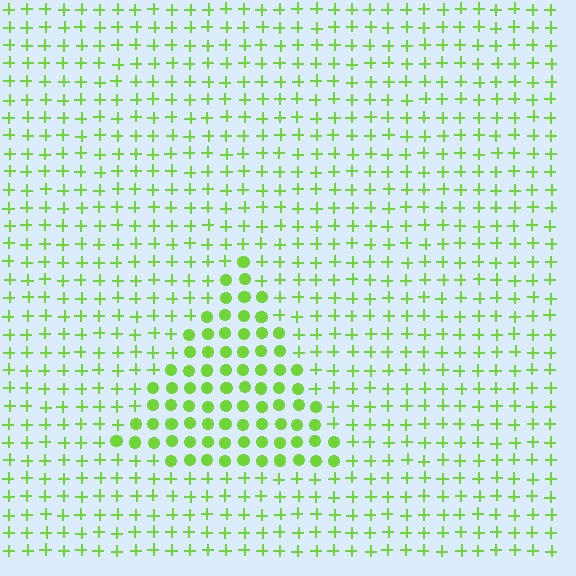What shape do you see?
I see a triangle.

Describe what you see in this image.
The image is filled with small lime elements arranged in a uniform grid. A triangle-shaped region contains circles, while the surrounding area contains plus signs. The boundary is defined purely by the change in element shape.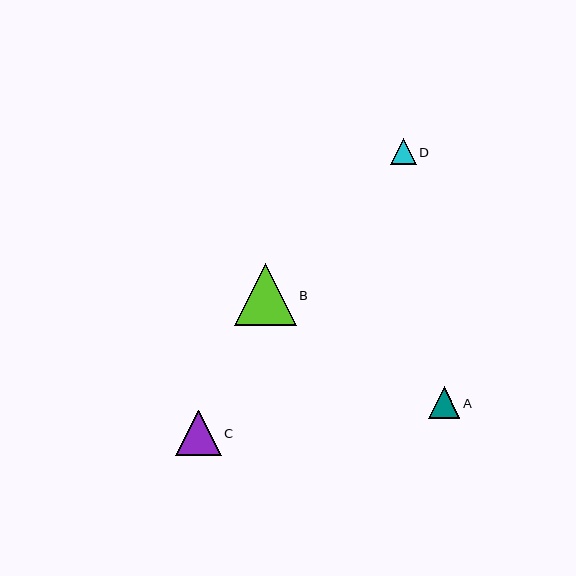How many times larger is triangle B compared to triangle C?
Triangle B is approximately 1.3 times the size of triangle C.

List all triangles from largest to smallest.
From largest to smallest: B, C, A, D.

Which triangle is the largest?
Triangle B is the largest with a size of approximately 61 pixels.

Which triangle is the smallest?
Triangle D is the smallest with a size of approximately 26 pixels.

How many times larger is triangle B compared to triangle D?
Triangle B is approximately 2.4 times the size of triangle D.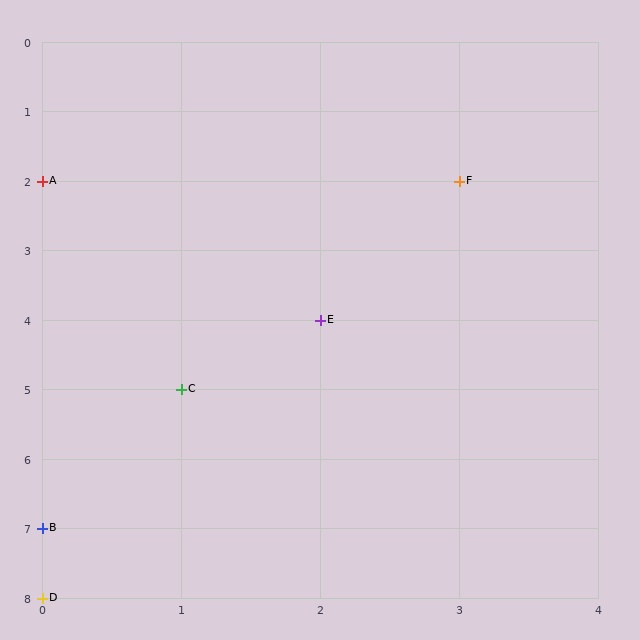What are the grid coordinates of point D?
Point D is at grid coordinates (0, 8).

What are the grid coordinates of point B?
Point B is at grid coordinates (0, 7).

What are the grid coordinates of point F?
Point F is at grid coordinates (3, 2).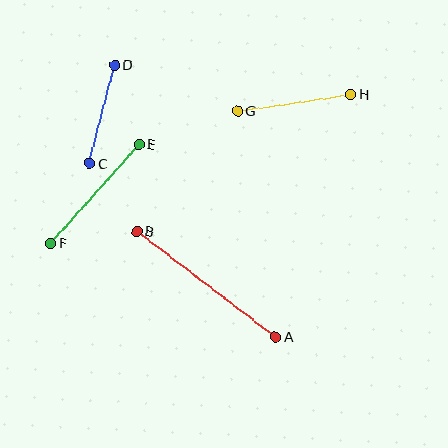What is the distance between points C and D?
The distance is approximately 102 pixels.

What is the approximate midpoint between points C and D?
The midpoint is at approximately (102, 114) pixels.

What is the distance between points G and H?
The distance is approximately 114 pixels.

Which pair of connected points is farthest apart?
Points A and B are farthest apart.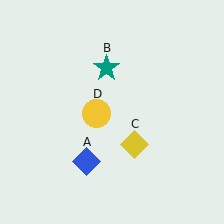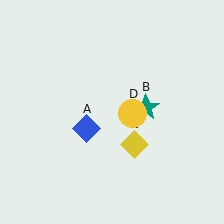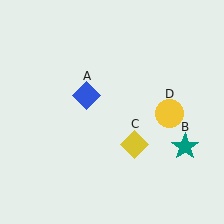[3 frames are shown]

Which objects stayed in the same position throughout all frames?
Yellow diamond (object C) remained stationary.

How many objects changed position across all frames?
3 objects changed position: blue diamond (object A), teal star (object B), yellow circle (object D).